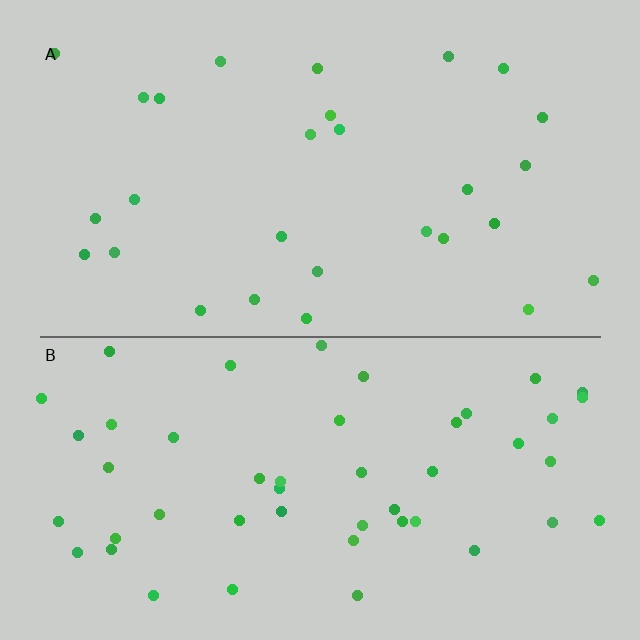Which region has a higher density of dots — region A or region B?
B (the bottom).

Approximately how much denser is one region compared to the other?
Approximately 1.7× — region B over region A.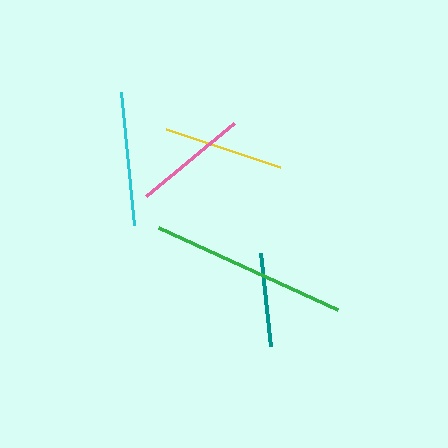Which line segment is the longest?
The green line is the longest at approximately 197 pixels.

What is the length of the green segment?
The green segment is approximately 197 pixels long.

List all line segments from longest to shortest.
From longest to shortest: green, cyan, yellow, pink, teal.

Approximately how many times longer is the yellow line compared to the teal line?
The yellow line is approximately 1.3 times the length of the teal line.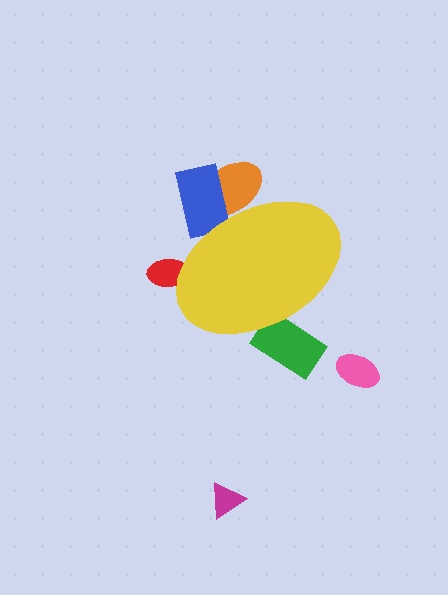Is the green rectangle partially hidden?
Yes, the green rectangle is partially hidden behind the yellow ellipse.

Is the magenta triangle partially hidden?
No, the magenta triangle is fully visible.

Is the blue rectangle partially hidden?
Yes, the blue rectangle is partially hidden behind the yellow ellipse.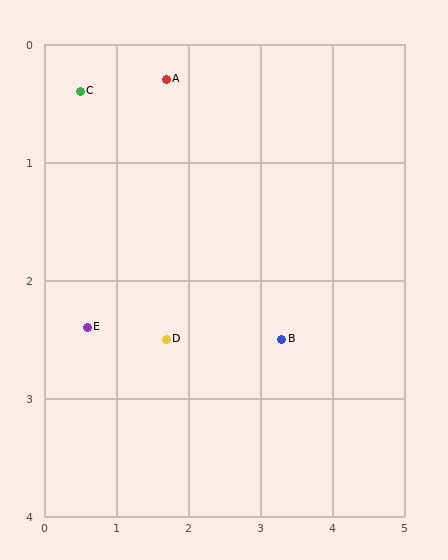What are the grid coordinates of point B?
Point B is at approximately (3.3, 2.5).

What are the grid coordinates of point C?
Point C is at approximately (0.5, 0.4).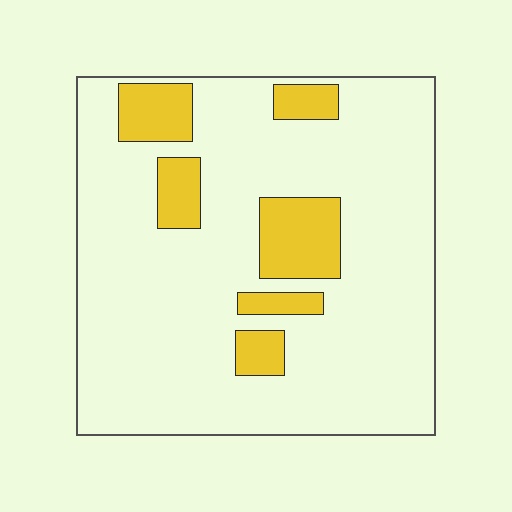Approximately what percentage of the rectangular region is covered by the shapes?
Approximately 15%.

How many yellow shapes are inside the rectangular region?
6.